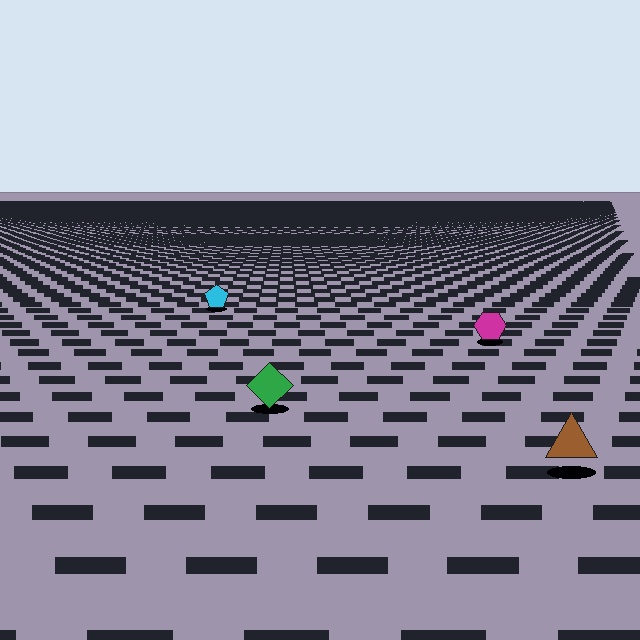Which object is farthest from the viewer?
The cyan pentagon is farthest from the viewer. It appears smaller and the ground texture around it is denser.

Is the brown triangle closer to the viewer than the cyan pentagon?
Yes. The brown triangle is closer — you can tell from the texture gradient: the ground texture is coarser near it.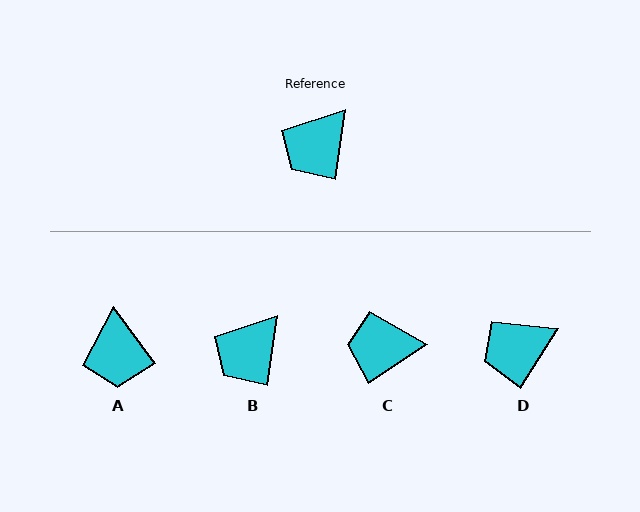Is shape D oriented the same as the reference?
No, it is off by about 24 degrees.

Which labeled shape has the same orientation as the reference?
B.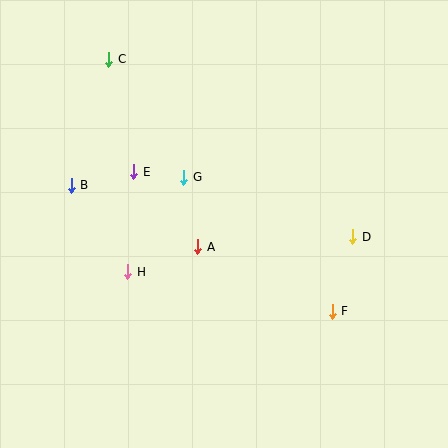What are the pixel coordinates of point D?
Point D is at (353, 237).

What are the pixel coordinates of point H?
Point H is at (128, 272).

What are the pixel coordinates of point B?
Point B is at (71, 185).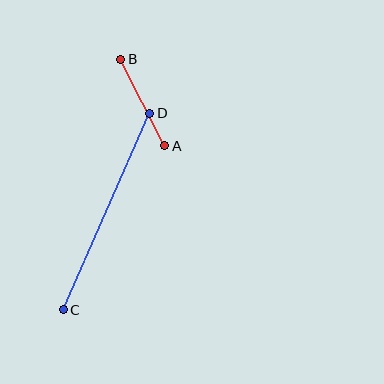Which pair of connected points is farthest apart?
Points C and D are farthest apart.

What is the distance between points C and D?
The distance is approximately 214 pixels.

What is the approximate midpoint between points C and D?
The midpoint is at approximately (106, 211) pixels.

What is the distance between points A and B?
The distance is approximately 97 pixels.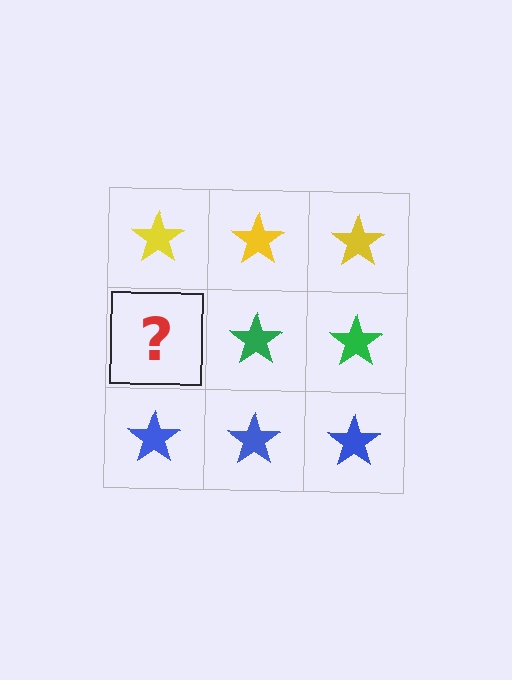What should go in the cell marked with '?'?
The missing cell should contain a green star.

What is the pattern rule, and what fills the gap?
The rule is that each row has a consistent color. The gap should be filled with a green star.